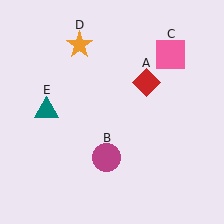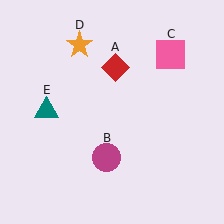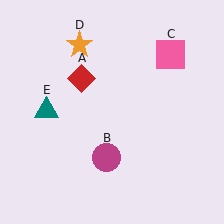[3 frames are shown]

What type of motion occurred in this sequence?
The red diamond (object A) rotated counterclockwise around the center of the scene.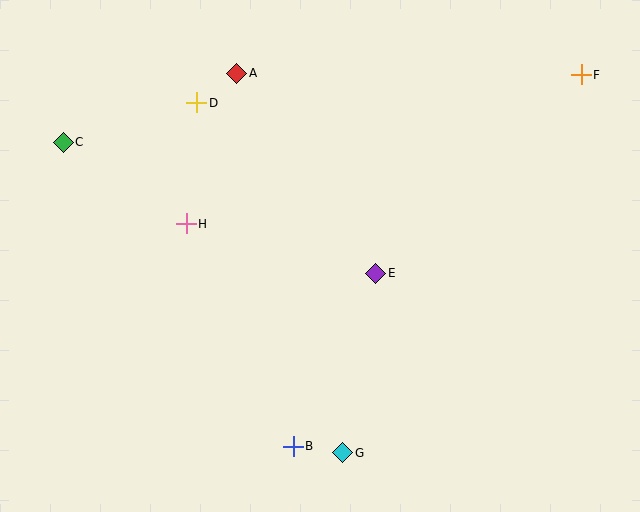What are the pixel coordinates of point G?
Point G is at (343, 453).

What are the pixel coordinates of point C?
Point C is at (63, 142).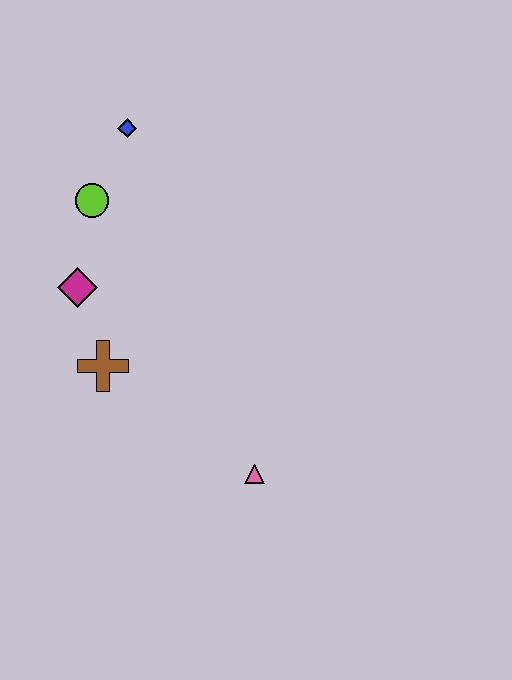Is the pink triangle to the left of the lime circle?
No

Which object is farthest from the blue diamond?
The pink triangle is farthest from the blue diamond.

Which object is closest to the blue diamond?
The lime circle is closest to the blue diamond.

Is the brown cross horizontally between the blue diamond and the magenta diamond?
Yes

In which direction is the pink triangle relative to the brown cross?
The pink triangle is to the right of the brown cross.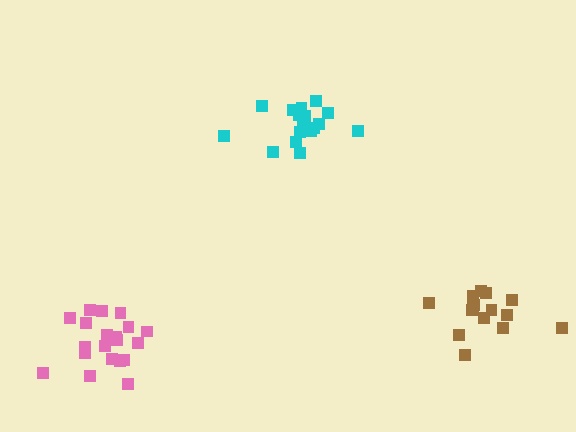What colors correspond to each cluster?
The clusters are colored: brown, cyan, pink.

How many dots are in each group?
Group 1: 15 dots, Group 2: 18 dots, Group 3: 20 dots (53 total).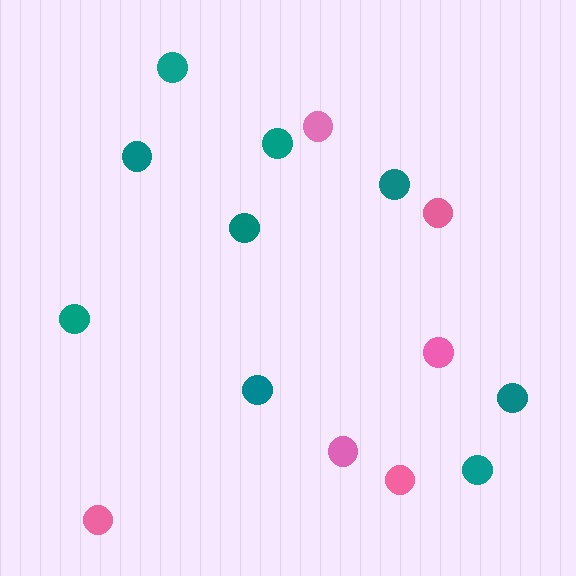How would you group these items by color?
There are 2 groups: one group of pink circles (6) and one group of teal circles (9).